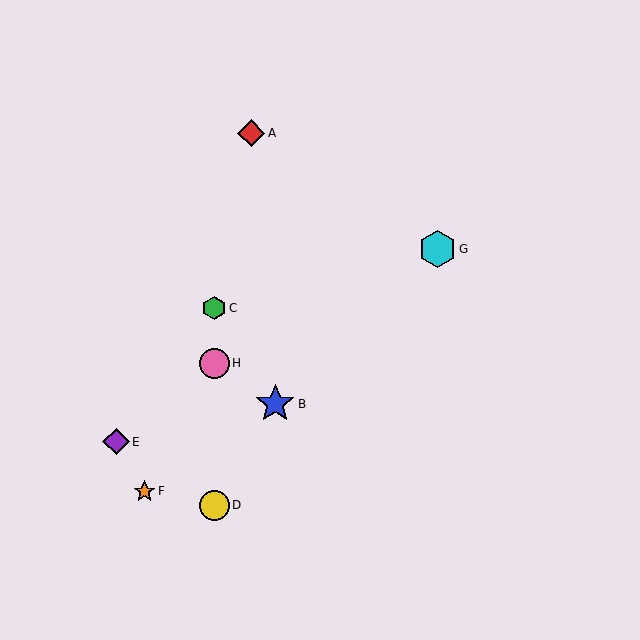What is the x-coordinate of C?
Object C is at x≈214.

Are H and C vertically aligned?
Yes, both are at x≈214.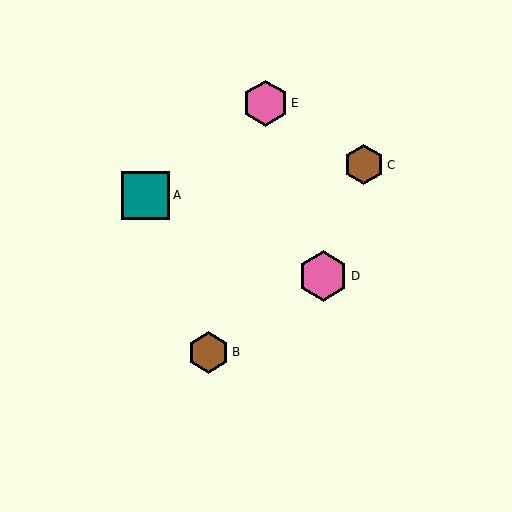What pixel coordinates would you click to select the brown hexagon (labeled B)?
Click at (208, 352) to select the brown hexagon B.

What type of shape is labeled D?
Shape D is a pink hexagon.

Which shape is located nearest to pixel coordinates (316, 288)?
The pink hexagon (labeled D) at (323, 276) is nearest to that location.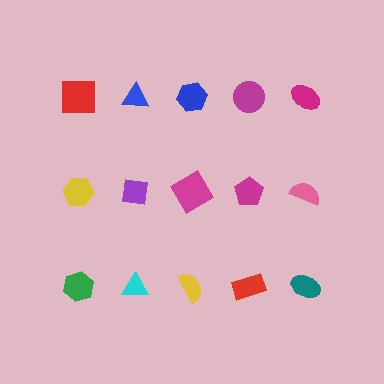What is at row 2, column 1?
A yellow hexagon.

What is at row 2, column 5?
A pink semicircle.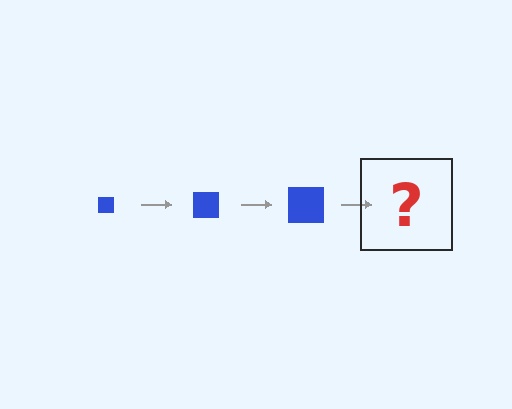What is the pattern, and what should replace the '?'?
The pattern is that the square gets progressively larger each step. The '?' should be a blue square, larger than the previous one.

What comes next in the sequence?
The next element should be a blue square, larger than the previous one.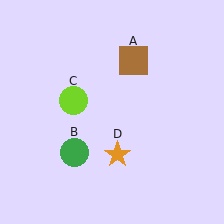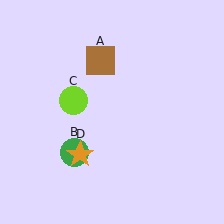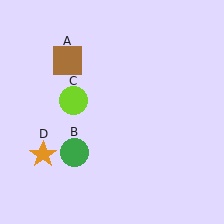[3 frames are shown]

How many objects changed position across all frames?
2 objects changed position: brown square (object A), orange star (object D).